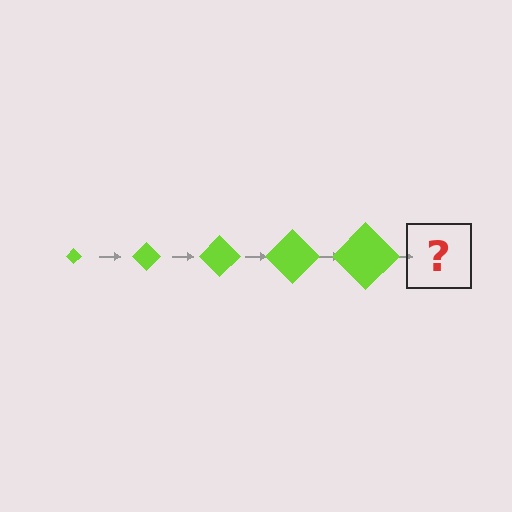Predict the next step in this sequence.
The next step is a lime diamond, larger than the previous one.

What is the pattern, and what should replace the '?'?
The pattern is that the diamond gets progressively larger each step. The '?' should be a lime diamond, larger than the previous one.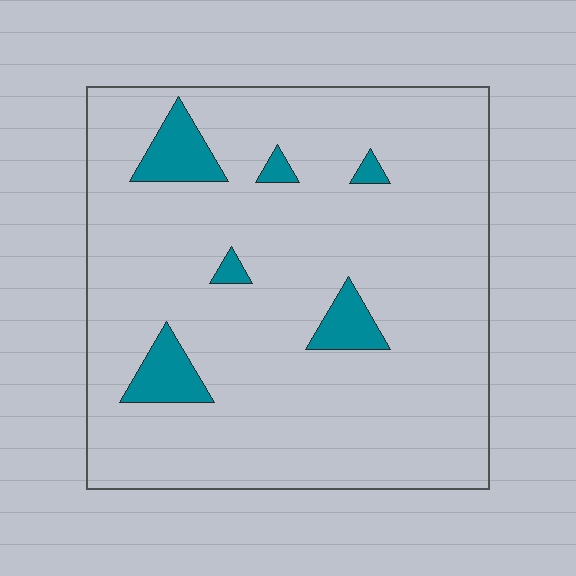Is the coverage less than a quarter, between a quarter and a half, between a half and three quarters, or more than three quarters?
Less than a quarter.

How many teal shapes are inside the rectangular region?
6.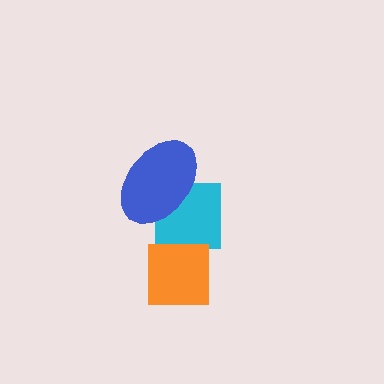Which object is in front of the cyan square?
The blue ellipse is in front of the cyan square.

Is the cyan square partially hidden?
Yes, it is partially covered by another shape.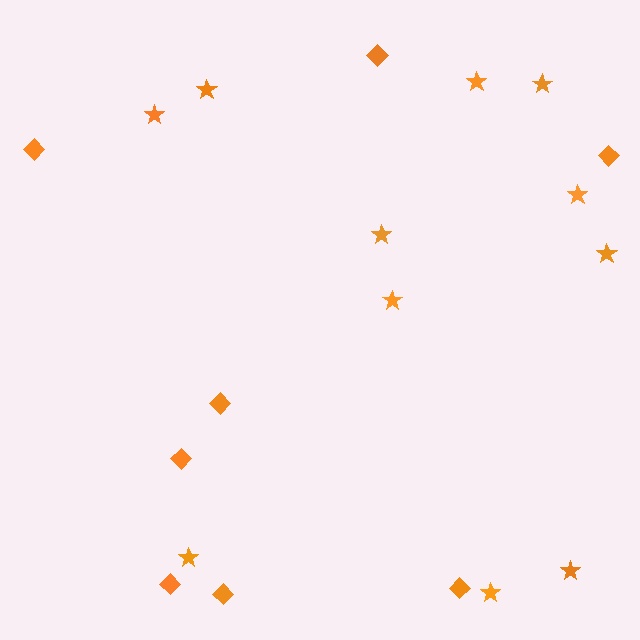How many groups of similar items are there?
There are 2 groups: one group of stars (11) and one group of diamonds (8).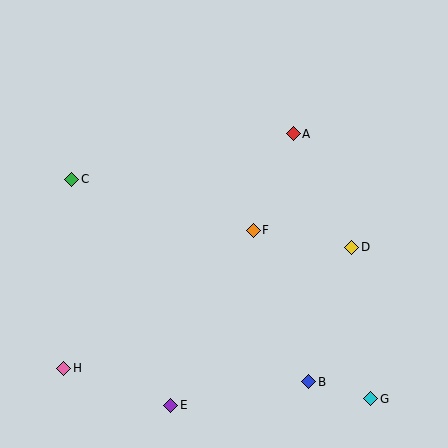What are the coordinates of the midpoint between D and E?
The midpoint between D and E is at (261, 326).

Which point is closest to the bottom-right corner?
Point G is closest to the bottom-right corner.